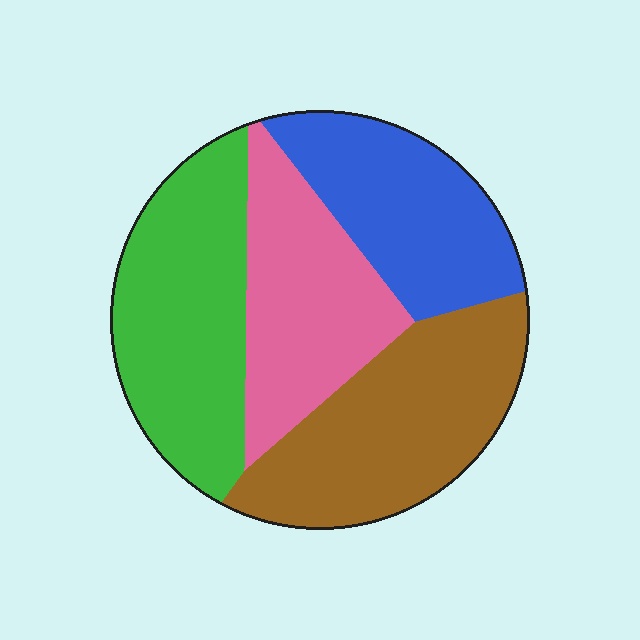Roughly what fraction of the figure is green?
Green covers about 30% of the figure.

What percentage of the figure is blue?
Blue takes up about one fifth (1/5) of the figure.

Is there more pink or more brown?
Brown.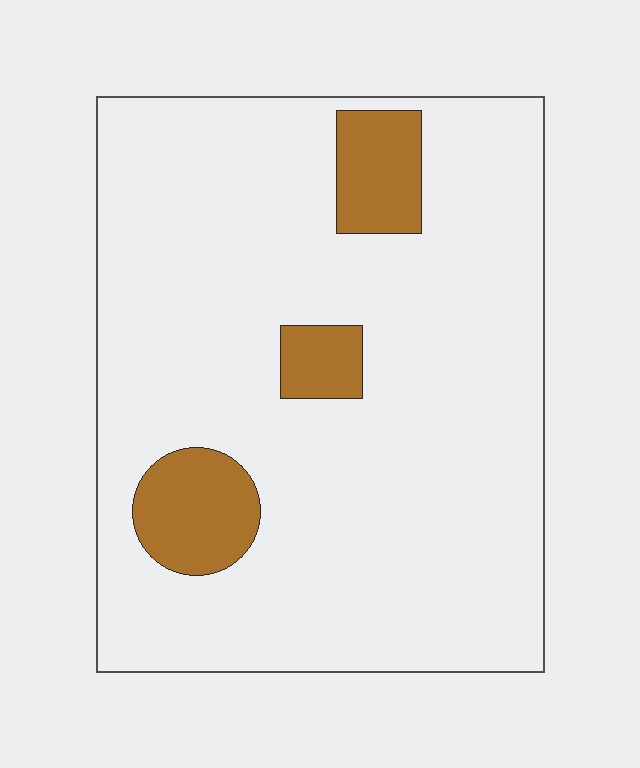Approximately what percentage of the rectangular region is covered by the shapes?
Approximately 10%.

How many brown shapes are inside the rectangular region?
3.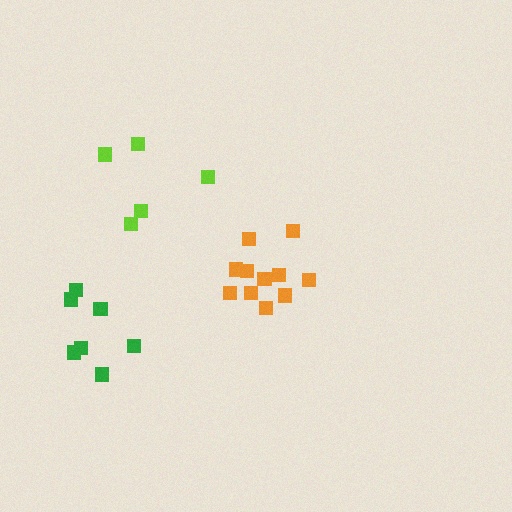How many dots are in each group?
Group 1: 11 dots, Group 2: 7 dots, Group 3: 5 dots (23 total).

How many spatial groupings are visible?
There are 3 spatial groupings.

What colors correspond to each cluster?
The clusters are colored: orange, green, lime.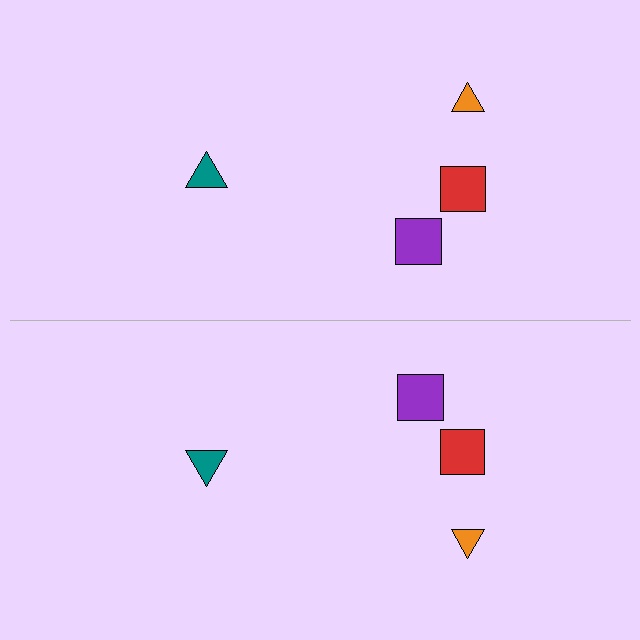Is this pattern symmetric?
Yes, this pattern has bilateral (reflection) symmetry.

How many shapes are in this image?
There are 8 shapes in this image.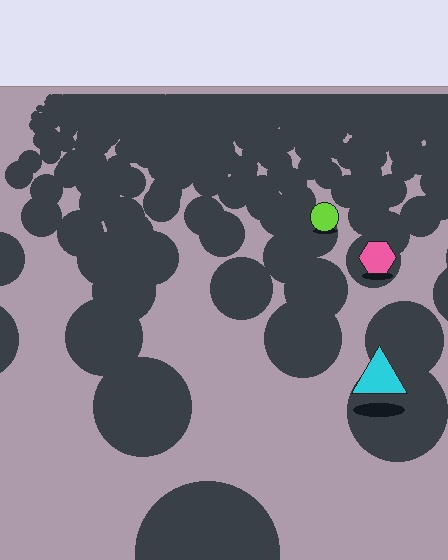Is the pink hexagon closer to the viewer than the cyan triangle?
No. The cyan triangle is closer — you can tell from the texture gradient: the ground texture is coarser near it.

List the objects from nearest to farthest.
From nearest to farthest: the cyan triangle, the pink hexagon, the lime circle.